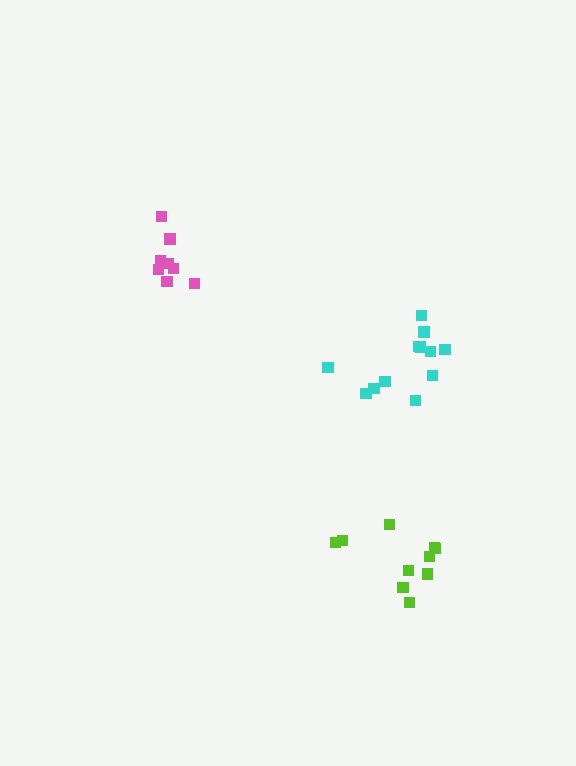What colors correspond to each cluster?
The clusters are colored: cyan, pink, lime.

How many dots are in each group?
Group 1: 12 dots, Group 2: 8 dots, Group 3: 10 dots (30 total).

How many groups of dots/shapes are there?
There are 3 groups.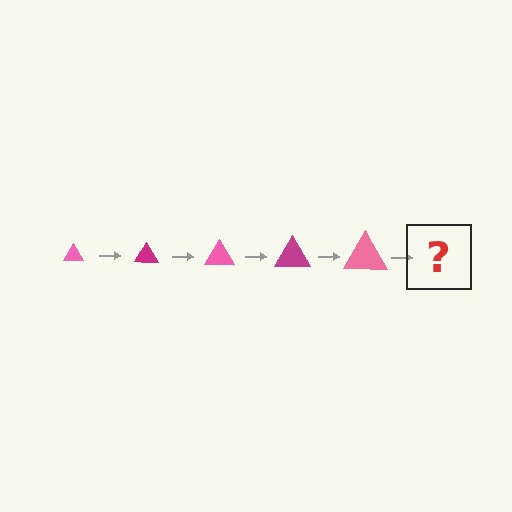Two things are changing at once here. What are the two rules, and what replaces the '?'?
The two rules are that the triangle grows larger each step and the color cycles through pink and magenta. The '?' should be a magenta triangle, larger than the previous one.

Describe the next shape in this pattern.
It should be a magenta triangle, larger than the previous one.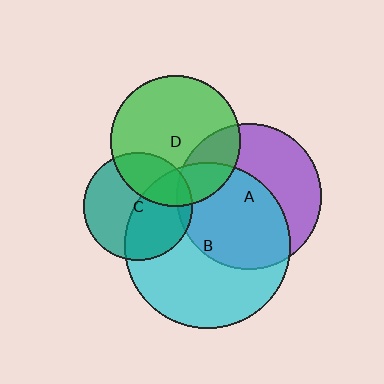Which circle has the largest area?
Circle B (cyan).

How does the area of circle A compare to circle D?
Approximately 1.2 times.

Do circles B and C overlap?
Yes.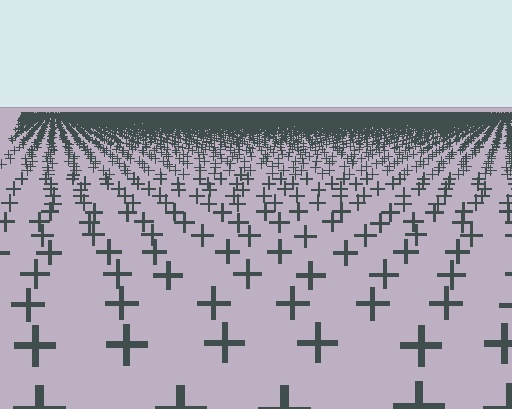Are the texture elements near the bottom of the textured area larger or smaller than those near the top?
Larger. Near the bottom, elements are closer to the viewer and appear at a bigger on-screen size.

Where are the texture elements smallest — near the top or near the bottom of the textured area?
Near the top.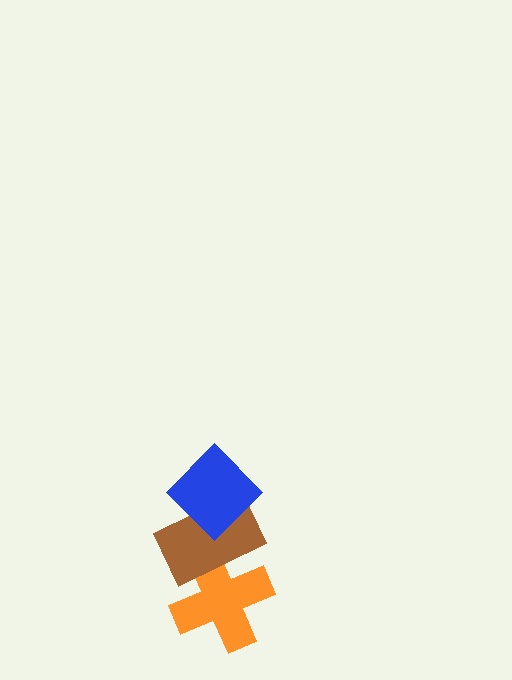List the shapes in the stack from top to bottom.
From top to bottom: the blue diamond, the brown rectangle, the orange cross.